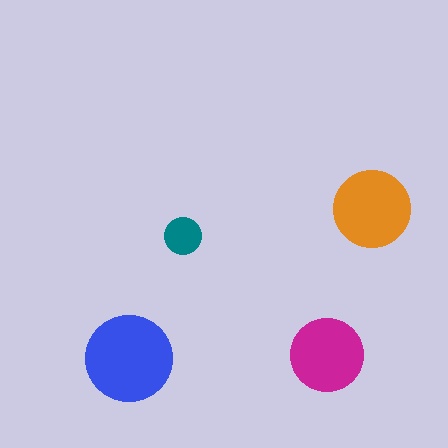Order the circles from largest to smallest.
the blue one, the orange one, the magenta one, the teal one.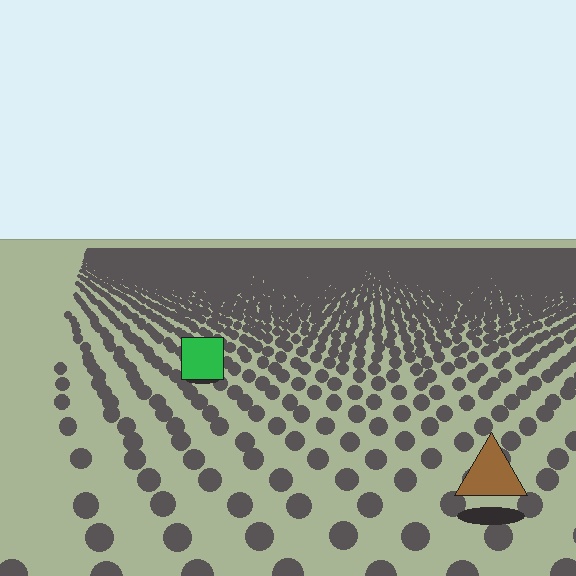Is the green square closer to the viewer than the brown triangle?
No. The brown triangle is closer — you can tell from the texture gradient: the ground texture is coarser near it.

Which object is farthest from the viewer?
The green square is farthest from the viewer. It appears smaller and the ground texture around it is denser.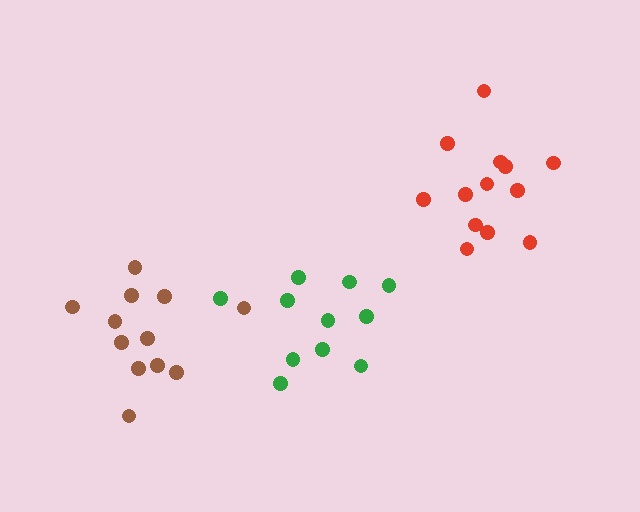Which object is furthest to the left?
The brown cluster is leftmost.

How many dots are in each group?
Group 1: 13 dots, Group 2: 12 dots, Group 3: 11 dots (36 total).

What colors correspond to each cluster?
The clusters are colored: red, brown, green.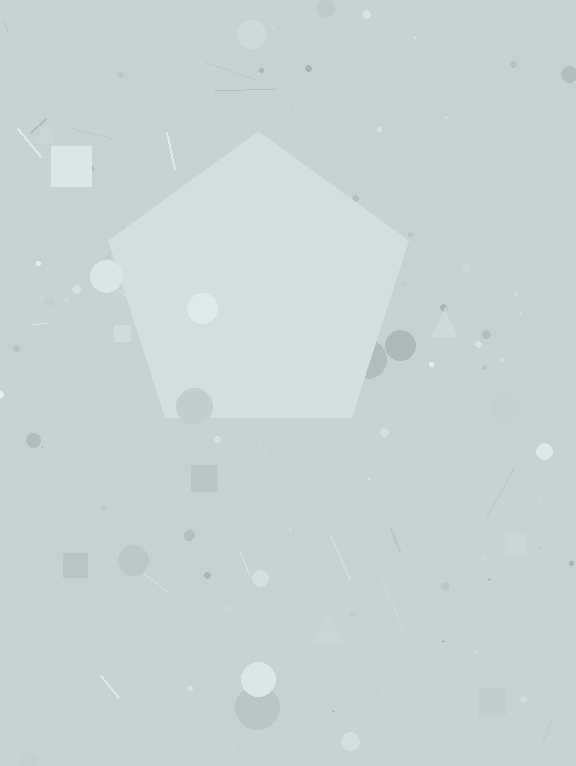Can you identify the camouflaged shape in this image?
The camouflaged shape is a pentagon.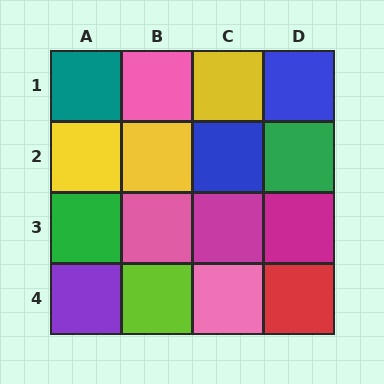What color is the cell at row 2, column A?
Yellow.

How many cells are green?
2 cells are green.